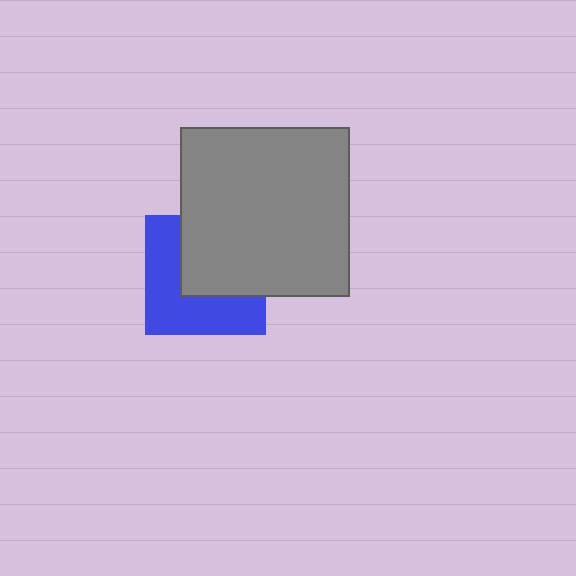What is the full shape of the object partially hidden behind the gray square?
The partially hidden object is a blue square.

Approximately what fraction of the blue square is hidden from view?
Roughly 49% of the blue square is hidden behind the gray square.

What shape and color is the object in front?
The object in front is a gray square.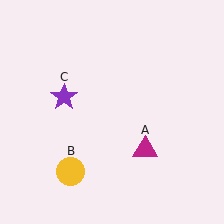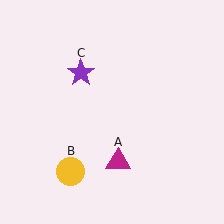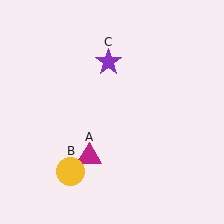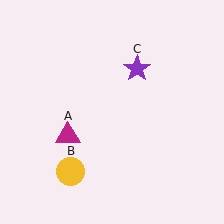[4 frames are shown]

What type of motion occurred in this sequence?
The magenta triangle (object A), purple star (object C) rotated clockwise around the center of the scene.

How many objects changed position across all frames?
2 objects changed position: magenta triangle (object A), purple star (object C).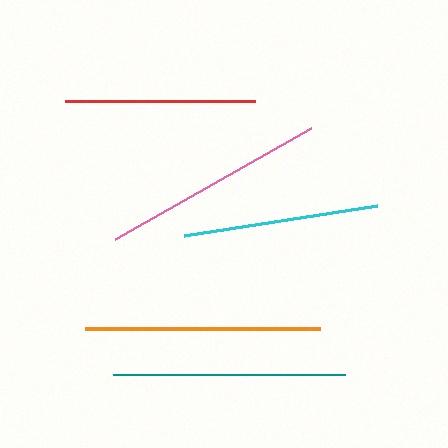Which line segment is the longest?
The orange line is the longest at approximately 235 pixels.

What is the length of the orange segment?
The orange segment is approximately 235 pixels long.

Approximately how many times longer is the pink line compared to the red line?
The pink line is approximately 1.2 times the length of the red line.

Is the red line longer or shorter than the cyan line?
The cyan line is longer than the red line.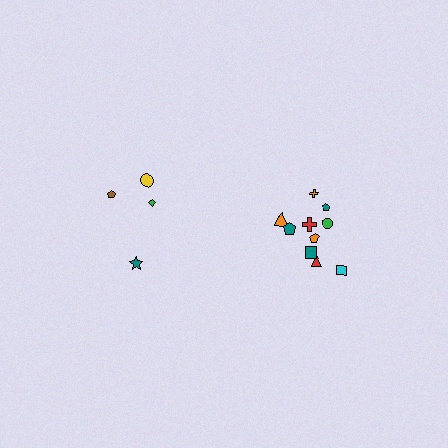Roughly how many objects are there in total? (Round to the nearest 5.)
Roughly 15 objects in total.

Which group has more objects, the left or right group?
The right group.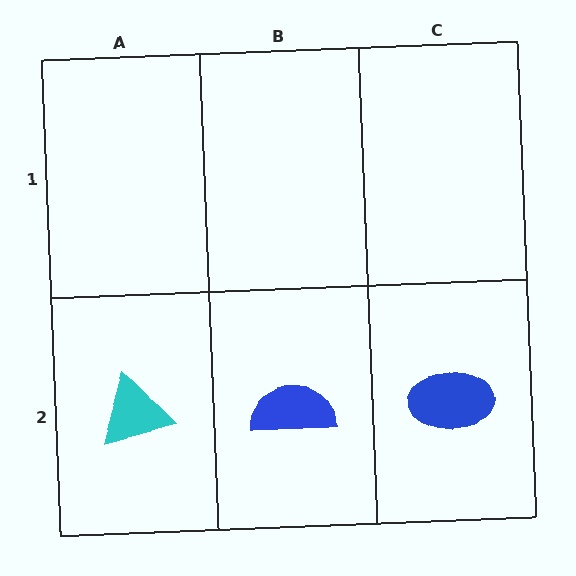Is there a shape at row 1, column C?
No, that cell is empty.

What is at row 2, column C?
A blue ellipse.